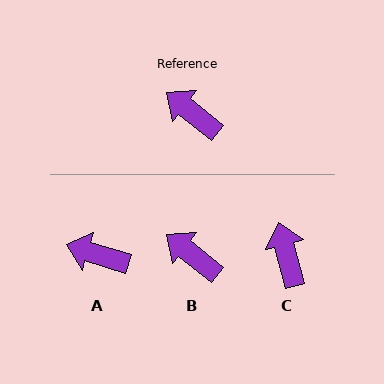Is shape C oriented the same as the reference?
No, it is off by about 37 degrees.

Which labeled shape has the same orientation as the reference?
B.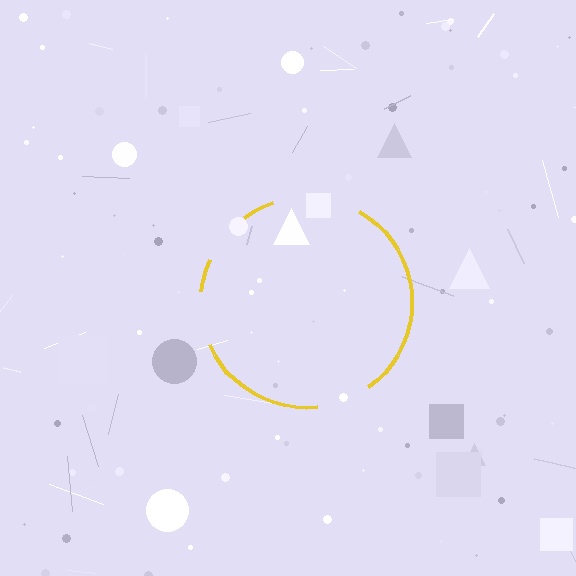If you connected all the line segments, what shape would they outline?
They would outline a circle.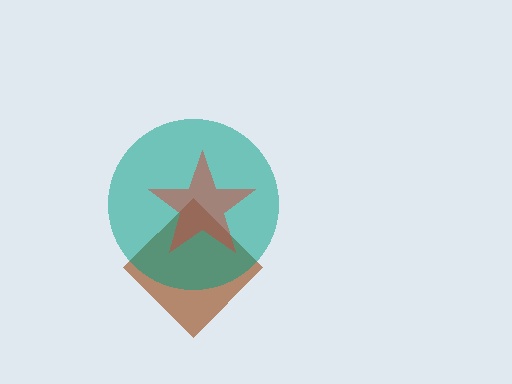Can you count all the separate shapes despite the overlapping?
Yes, there are 3 separate shapes.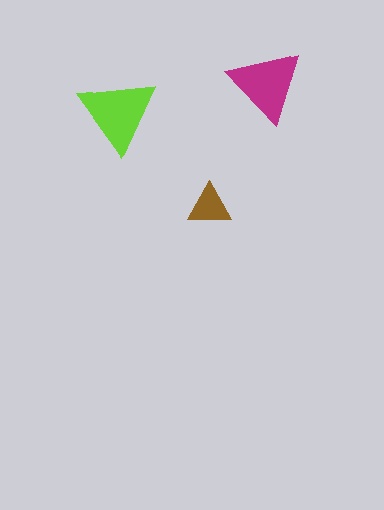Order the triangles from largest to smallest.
the lime one, the magenta one, the brown one.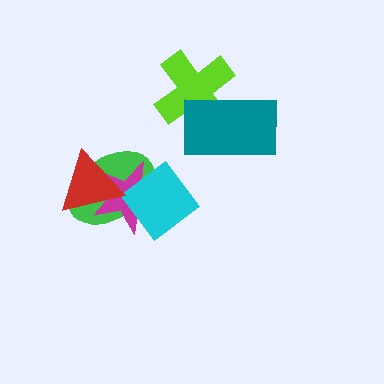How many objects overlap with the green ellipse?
3 objects overlap with the green ellipse.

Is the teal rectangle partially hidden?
No, no other shape covers it.